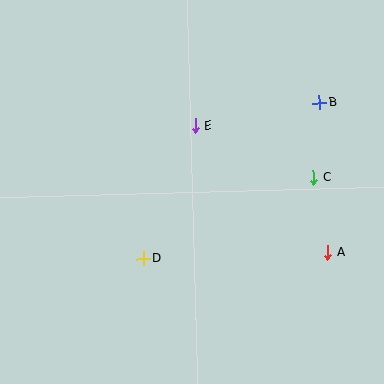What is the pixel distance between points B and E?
The distance between B and E is 126 pixels.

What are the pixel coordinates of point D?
Point D is at (143, 258).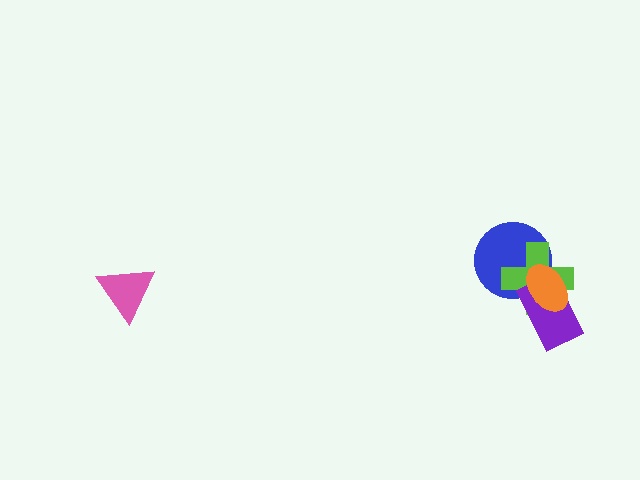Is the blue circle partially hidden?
Yes, it is partially covered by another shape.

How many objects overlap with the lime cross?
3 objects overlap with the lime cross.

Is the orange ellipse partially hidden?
No, no other shape covers it.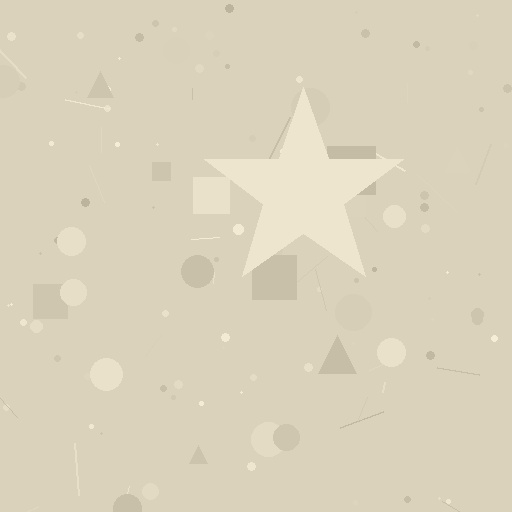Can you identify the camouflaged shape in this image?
The camouflaged shape is a star.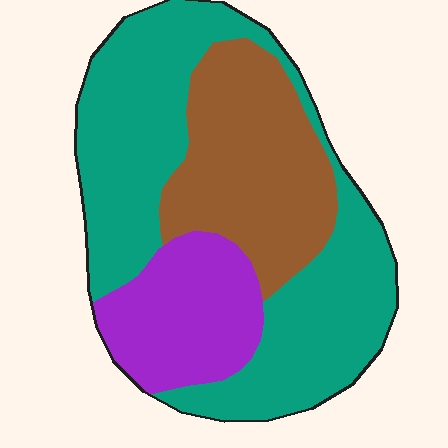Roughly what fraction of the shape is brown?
Brown covers around 30% of the shape.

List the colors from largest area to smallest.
From largest to smallest: teal, brown, purple.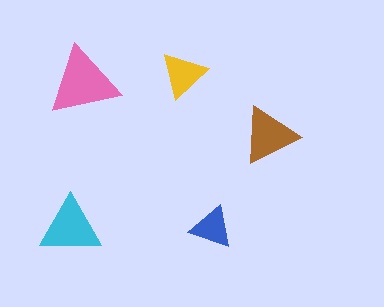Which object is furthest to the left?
The cyan triangle is leftmost.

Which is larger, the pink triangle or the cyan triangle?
The pink one.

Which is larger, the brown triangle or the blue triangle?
The brown one.